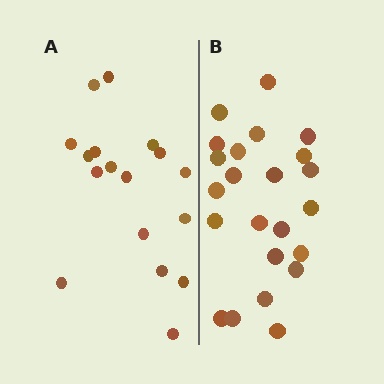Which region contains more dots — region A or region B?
Region B (the right region) has more dots.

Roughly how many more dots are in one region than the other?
Region B has about 6 more dots than region A.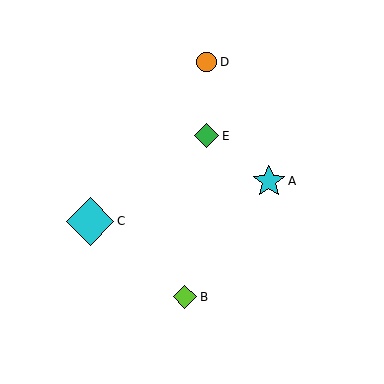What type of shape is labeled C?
Shape C is a cyan diamond.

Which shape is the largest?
The cyan diamond (labeled C) is the largest.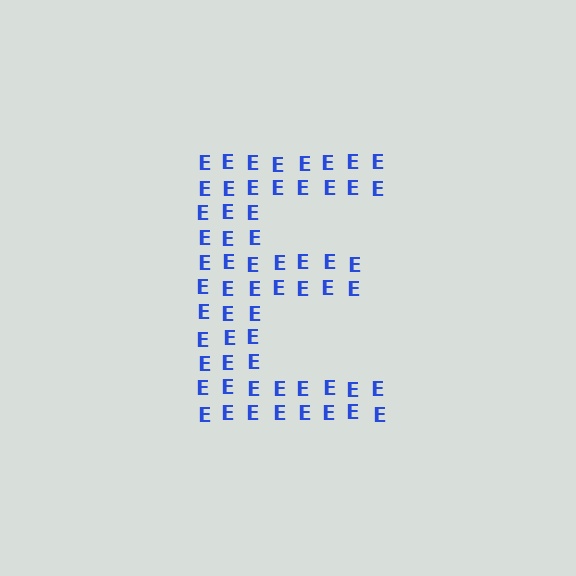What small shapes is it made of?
It is made of small letter E's.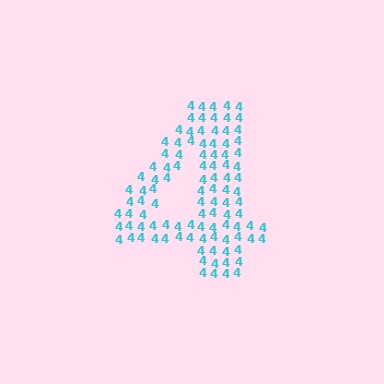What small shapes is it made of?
It is made of small digit 4's.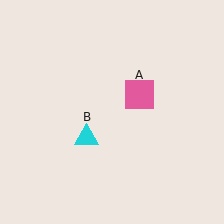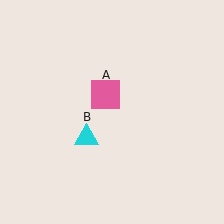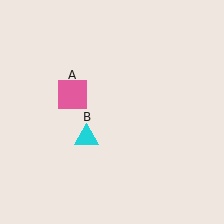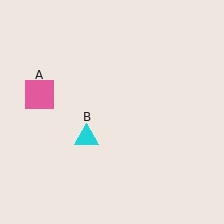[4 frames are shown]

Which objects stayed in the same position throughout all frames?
Cyan triangle (object B) remained stationary.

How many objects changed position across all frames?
1 object changed position: pink square (object A).